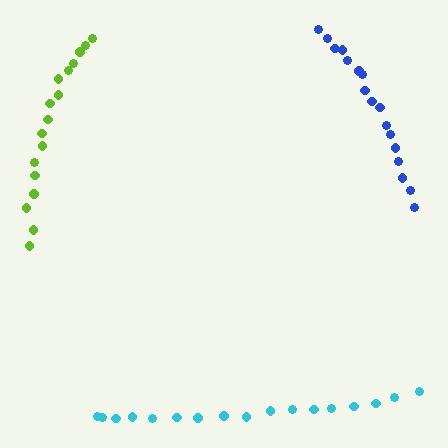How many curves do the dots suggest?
There are 3 distinct paths.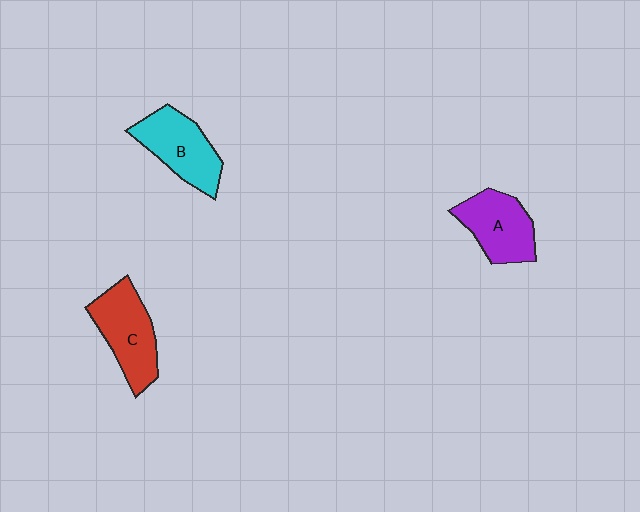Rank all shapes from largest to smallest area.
From largest to smallest: C (red), B (cyan), A (purple).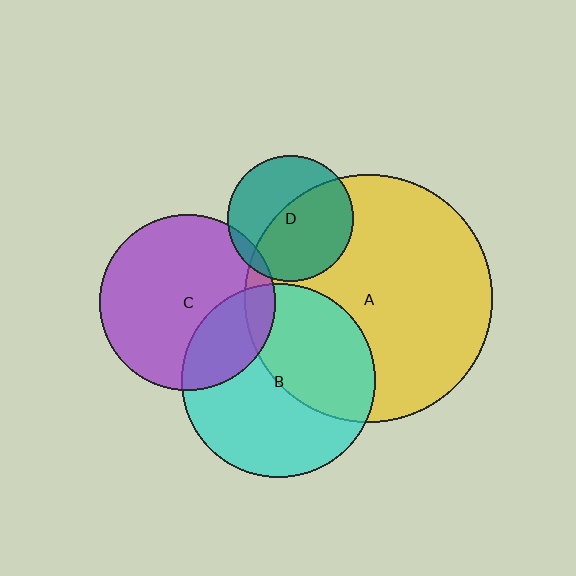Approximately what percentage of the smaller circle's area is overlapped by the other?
Approximately 25%.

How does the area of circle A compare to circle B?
Approximately 1.6 times.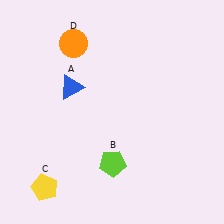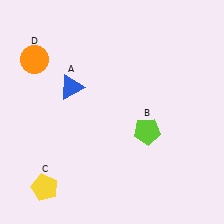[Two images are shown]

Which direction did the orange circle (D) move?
The orange circle (D) moved left.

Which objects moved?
The objects that moved are: the lime pentagon (B), the orange circle (D).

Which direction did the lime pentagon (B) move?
The lime pentagon (B) moved right.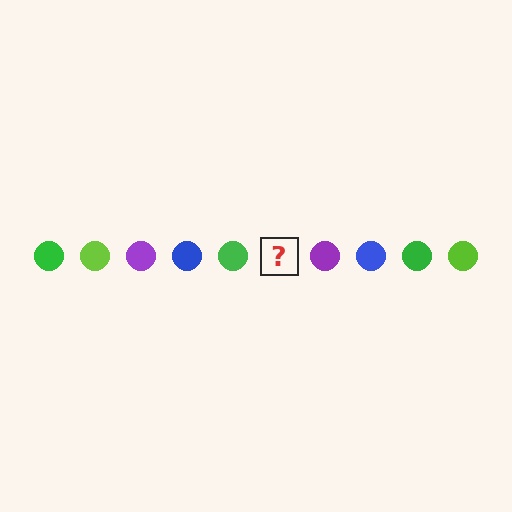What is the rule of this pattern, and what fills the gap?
The rule is that the pattern cycles through green, lime, purple, blue circles. The gap should be filled with a lime circle.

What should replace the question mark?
The question mark should be replaced with a lime circle.